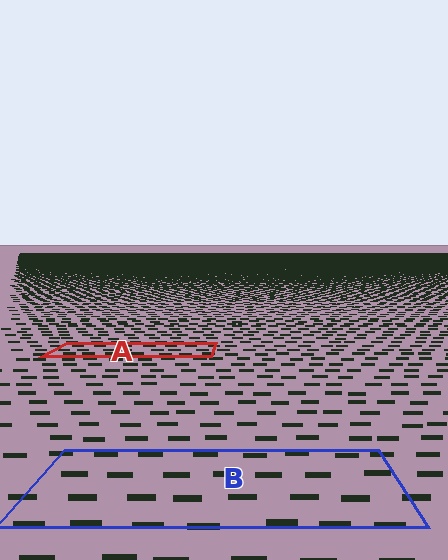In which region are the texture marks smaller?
The texture marks are smaller in region A, because it is farther away.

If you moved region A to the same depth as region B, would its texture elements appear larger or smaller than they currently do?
They would appear larger. At a closer depth, the same texture elements are projected at a bigger on-screen size.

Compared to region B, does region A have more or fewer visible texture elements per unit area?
Region A has more texture elements per unit area — they are packed more densely because it is farther away.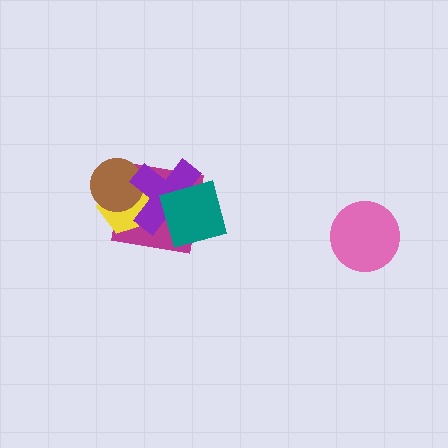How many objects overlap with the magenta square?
4 objects overlap with the magenta square.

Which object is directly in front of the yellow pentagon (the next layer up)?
The brown circle is directly in front of the yellow pentagon.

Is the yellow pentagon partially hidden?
Yes, it is partially covered by another shape.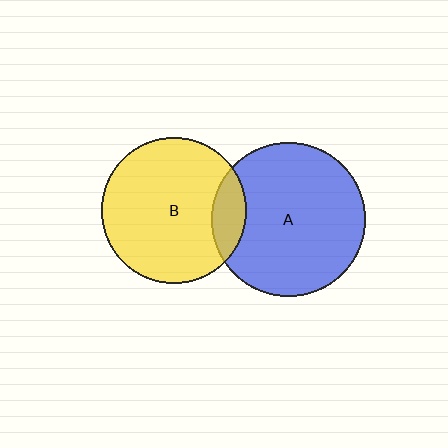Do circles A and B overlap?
Yes.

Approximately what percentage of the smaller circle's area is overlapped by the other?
Approximately 15%.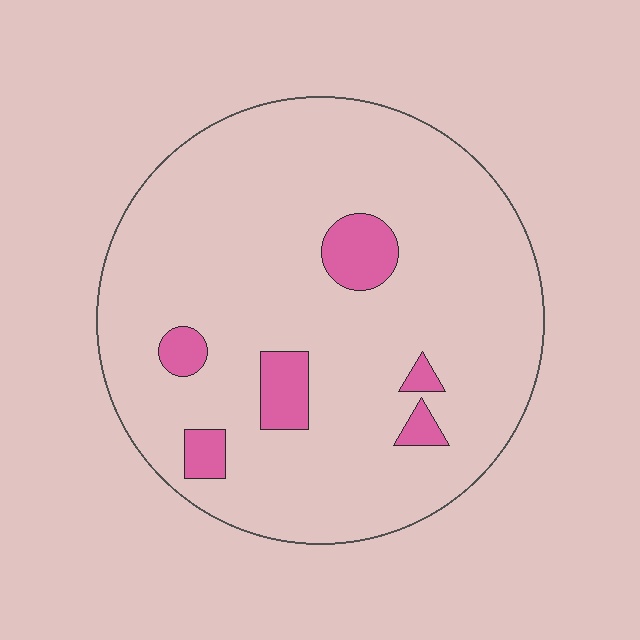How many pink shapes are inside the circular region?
6.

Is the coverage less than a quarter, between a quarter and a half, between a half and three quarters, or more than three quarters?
Less than a quarter.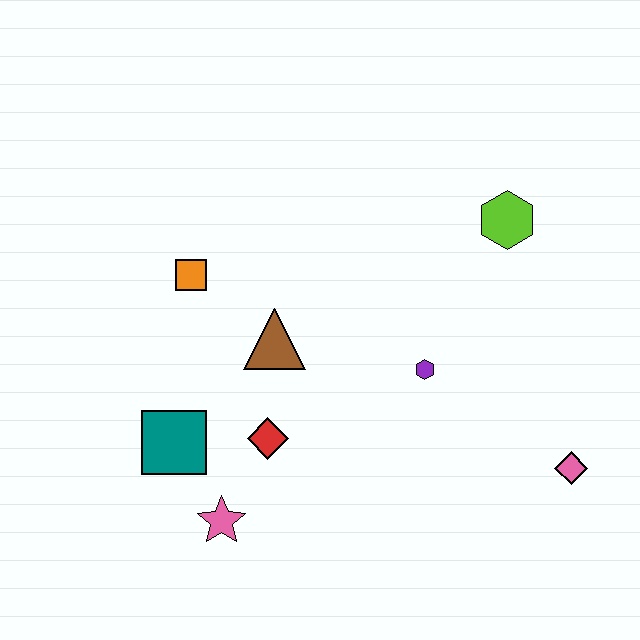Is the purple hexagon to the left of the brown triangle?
No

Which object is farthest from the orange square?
The pink diamond is farthest from the orange square.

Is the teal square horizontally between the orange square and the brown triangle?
No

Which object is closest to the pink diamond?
The purple hexagon is closest to the pink diamond.